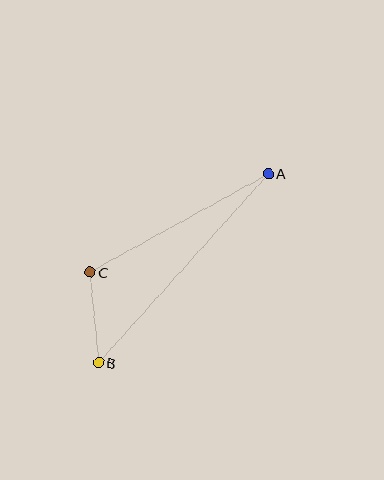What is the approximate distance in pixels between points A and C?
The distance between A and C is approximately 204 pixels.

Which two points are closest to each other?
Points B and C are closest to each other.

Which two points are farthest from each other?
Points A and B are farthest from each other.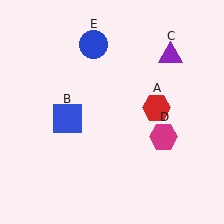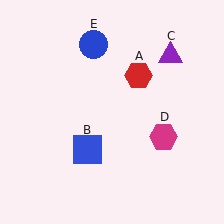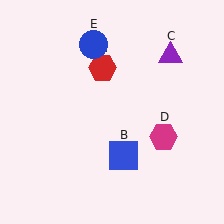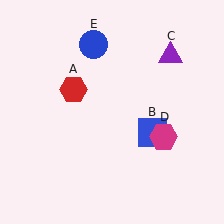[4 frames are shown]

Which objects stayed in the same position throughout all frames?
Purple triangle (object C) and magenta hexagon (object D) and blue circle (object E) remained stationary.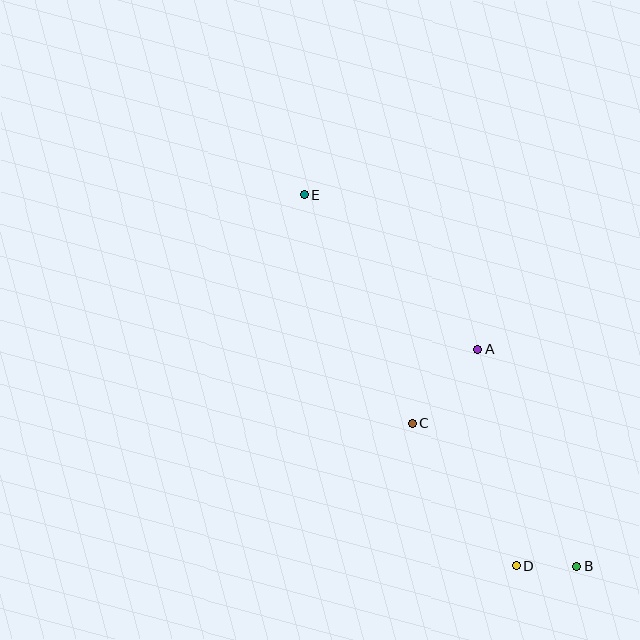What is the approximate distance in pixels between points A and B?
The distance between A and B is approximately 239 pixels.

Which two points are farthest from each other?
Points B and E are farthest from each other.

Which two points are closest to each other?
Points B and D are closest to each other.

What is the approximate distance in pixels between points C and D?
The distance between C and D is approximately 176 pixels.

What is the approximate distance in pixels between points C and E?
The distance between C and E is approximately 253 pixels.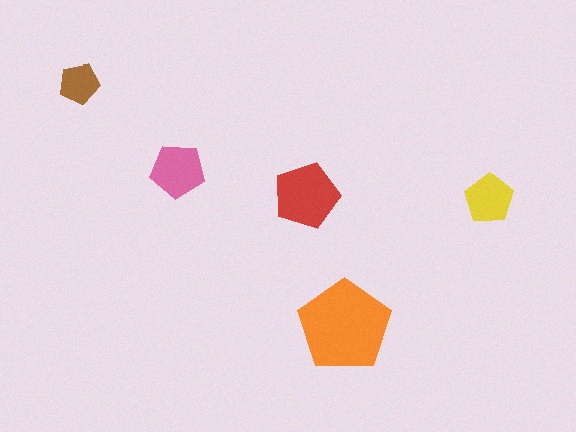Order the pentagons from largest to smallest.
the orange one, the red one, the pink one, the yellow one, the brown one.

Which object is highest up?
The brown pentagon is topmost.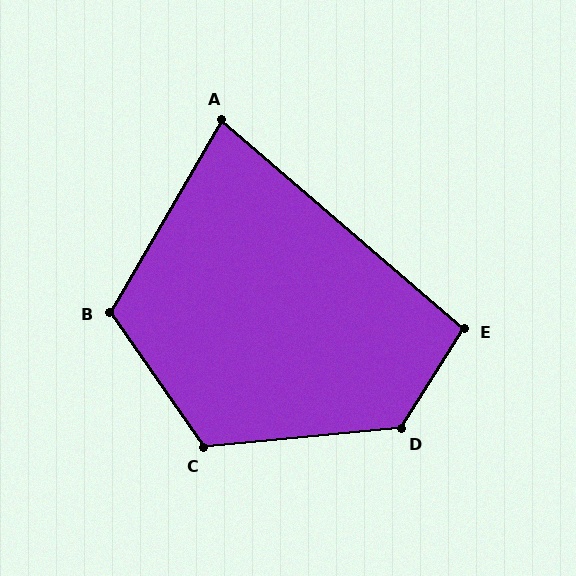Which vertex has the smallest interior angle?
A, at approximately 80 degrees.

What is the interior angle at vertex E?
Approximately 99 degrees (obtuse).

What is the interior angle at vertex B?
Approximately 115 degrees (obtuse).